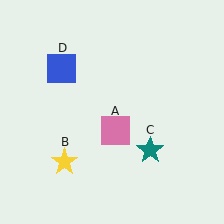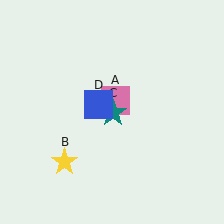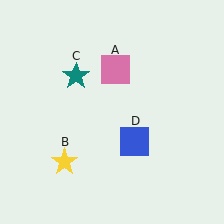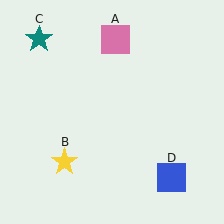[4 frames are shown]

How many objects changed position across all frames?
3 objects changed position: pink square (object A), teal star (object C), blue square (object D).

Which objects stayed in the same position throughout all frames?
Yellow star (object B) remained stationary.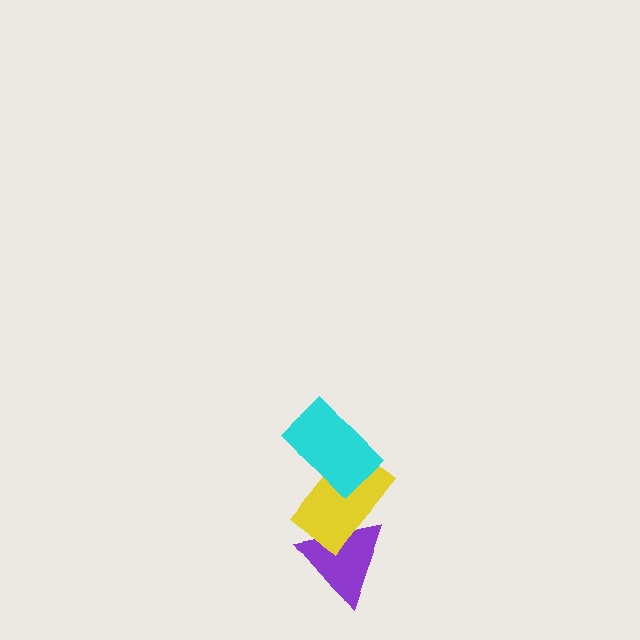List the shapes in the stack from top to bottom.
From top to bottom: the cyan rectangle, the yellow rectangle, the purple triangle.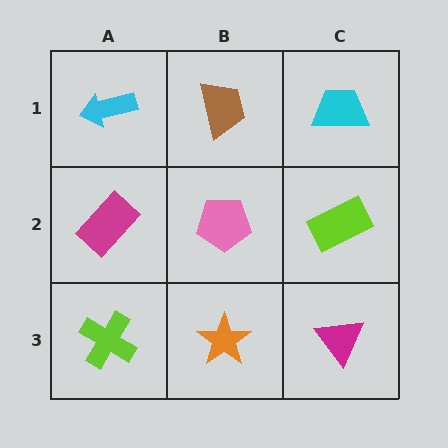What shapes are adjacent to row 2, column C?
A cyan trapezoid (row 1, column C), a magenta triangle (row 3, column C), a pink pentagon (row 2, column B).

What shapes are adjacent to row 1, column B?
A pink pentagon (row 2, column B), a cyan arrow (row 1, column A), a cyan trapezoid (row 1, column C).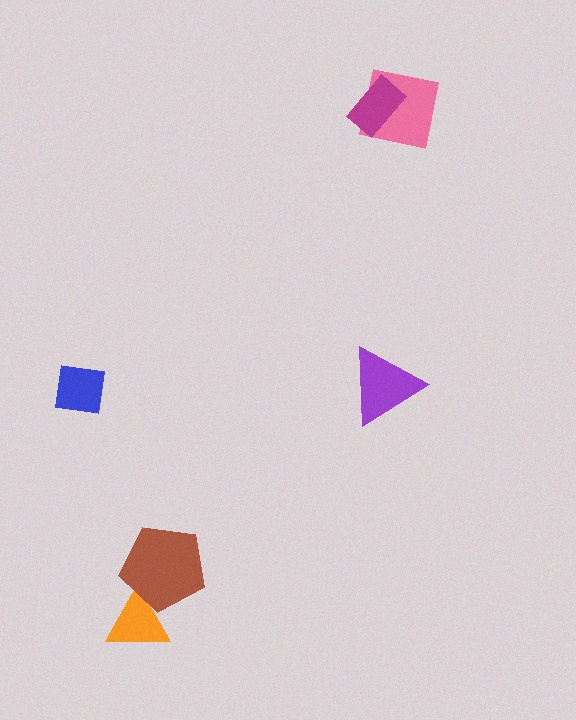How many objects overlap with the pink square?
1 object overlaps with the pink square.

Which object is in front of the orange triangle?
The brown pentagon is in front of the orange triangle.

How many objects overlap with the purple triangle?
0 objects overlap with the purple triangle.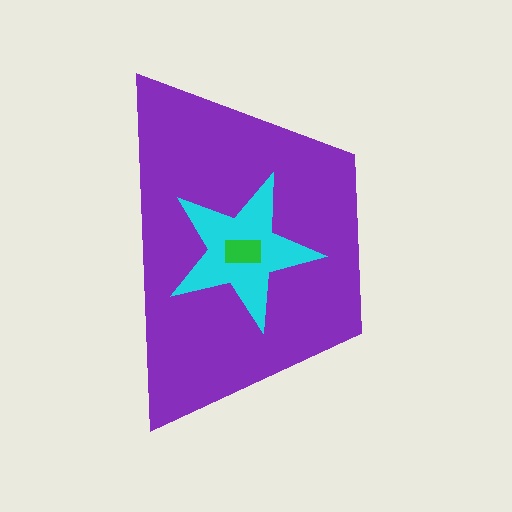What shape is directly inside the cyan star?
The green rectangle.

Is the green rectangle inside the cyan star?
Yes.